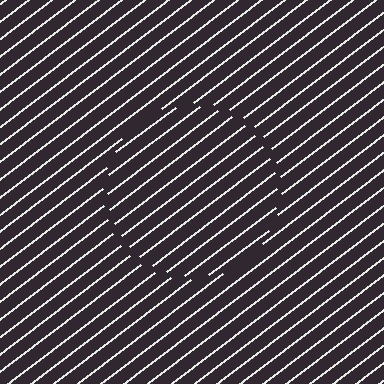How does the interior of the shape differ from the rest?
The interior of the shape contains the same grating, shifted by half a period — the contour is defined by the phase discontinuity where line-ends from the inner and outer gratings abut.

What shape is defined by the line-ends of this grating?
An illusory circle. The interior of the shape contains the same grating, shifted by half a period — the contour is defined by the phase discontinuity where line-ends from the inner and outer gratings abut.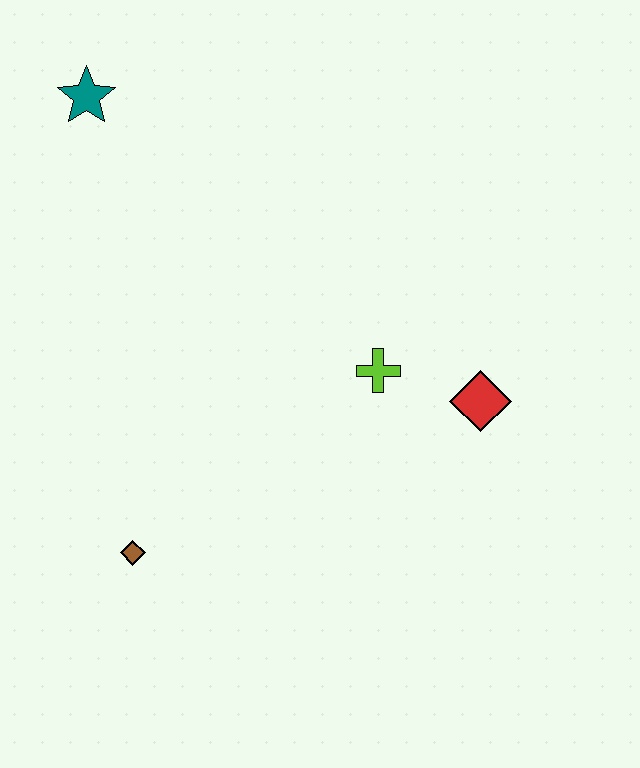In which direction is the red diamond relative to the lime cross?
The red diamond is to the right of the lime cross.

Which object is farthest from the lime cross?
The teal star is farthest from the lime cross.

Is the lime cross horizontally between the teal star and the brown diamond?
No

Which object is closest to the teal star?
The lime cross is closest to the teal star.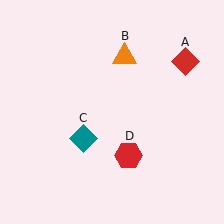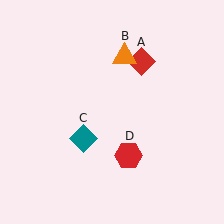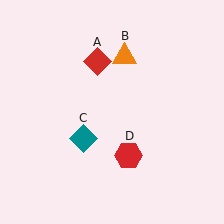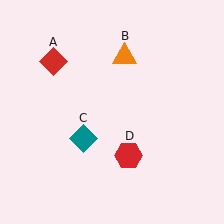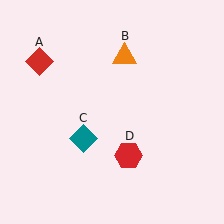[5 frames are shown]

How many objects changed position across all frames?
1 object changed position: red diamond (object A).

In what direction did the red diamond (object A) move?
The red diamond (object A) moved left.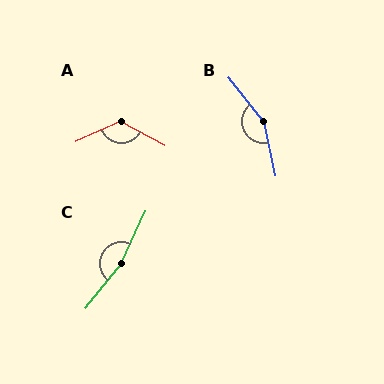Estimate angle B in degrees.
Approximately 154 degrees.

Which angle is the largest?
C, at approximately 167 degrees.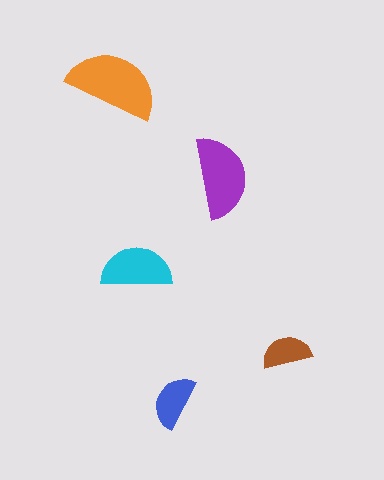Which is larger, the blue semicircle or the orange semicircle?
The orange one.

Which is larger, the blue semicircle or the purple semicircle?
The purple one.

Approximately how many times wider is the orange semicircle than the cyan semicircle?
About 1.5 times wider.